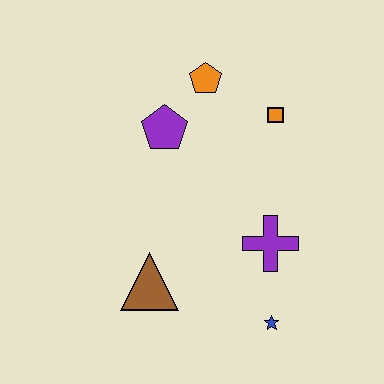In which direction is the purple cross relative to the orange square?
The purple cross is below the orange square.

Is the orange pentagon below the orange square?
No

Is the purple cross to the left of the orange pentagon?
No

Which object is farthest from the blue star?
The orange pentagon is farthest from the blue star.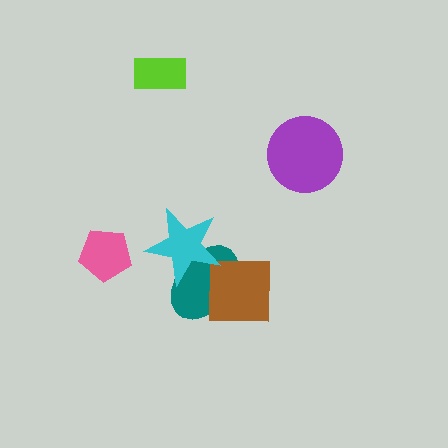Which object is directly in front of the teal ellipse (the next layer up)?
The brown square is directly in front of the teal ellipse.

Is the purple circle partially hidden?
No, no other shape covers it.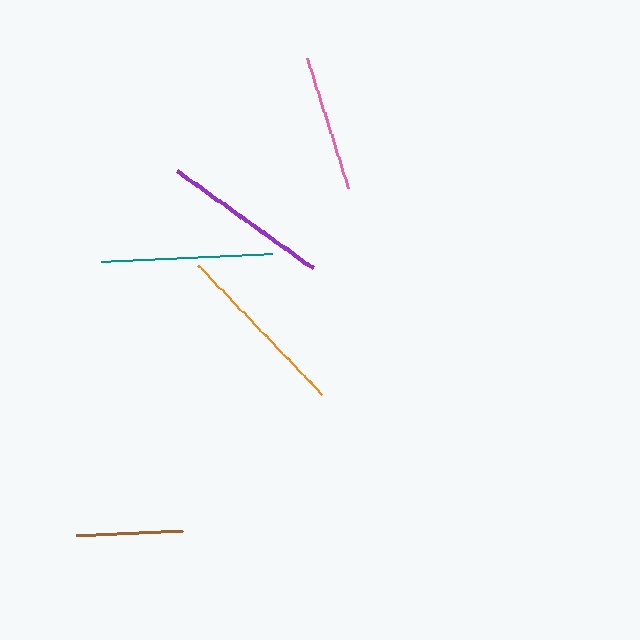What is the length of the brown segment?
The brown segment is approximately 107 pixels long.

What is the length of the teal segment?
The teal segment is approximately 170 pixels long.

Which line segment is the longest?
The orange line is the longest at approximately 180 pixels.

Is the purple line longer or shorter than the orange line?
The orange line is longer than the purple line.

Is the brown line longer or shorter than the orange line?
The orange line is longer than the brown line.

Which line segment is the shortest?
The brown line is the shortest at approximately 107 pixels.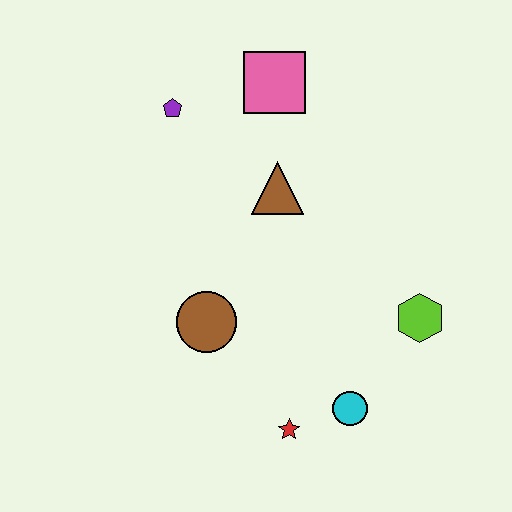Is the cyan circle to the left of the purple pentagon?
No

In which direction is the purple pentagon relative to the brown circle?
The purple pentagon is above the brown circle.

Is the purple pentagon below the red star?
No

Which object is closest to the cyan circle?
The red star is closest to the cyan circle.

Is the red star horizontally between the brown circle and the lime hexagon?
Yes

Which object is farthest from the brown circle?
The pink square is farthest from the brown circle.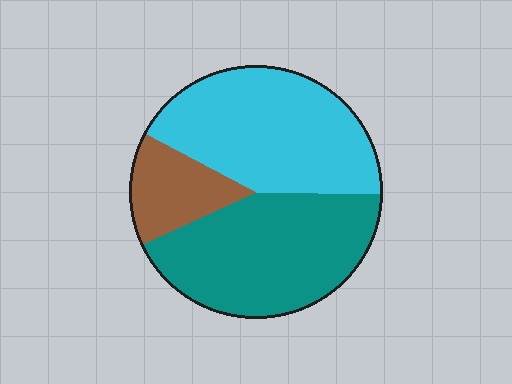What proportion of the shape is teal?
Teal takes up about two fifths (2/5) of the shape.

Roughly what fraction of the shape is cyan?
Cyan takes up between a third and a half of the shape.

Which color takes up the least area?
Brown, at roughly 15%.